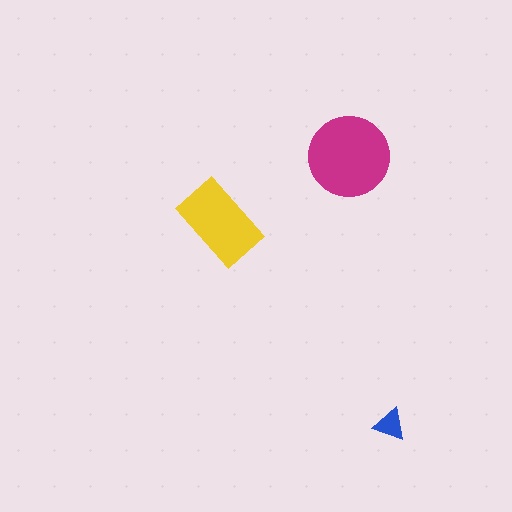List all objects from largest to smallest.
The magenta circle, the yellow rectangle, the blue triangle.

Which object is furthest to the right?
The blue triangle is rightmost.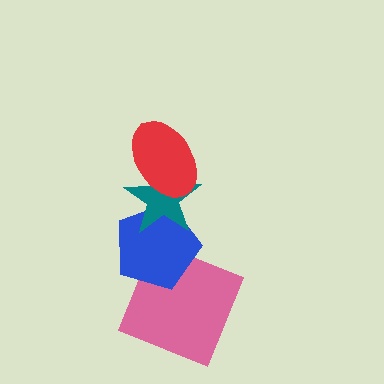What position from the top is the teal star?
The teal star is 2nd from the top.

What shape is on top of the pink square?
The blue pentagon is on top of the pink square.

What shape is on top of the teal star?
The red ellipse is on top of the teal star.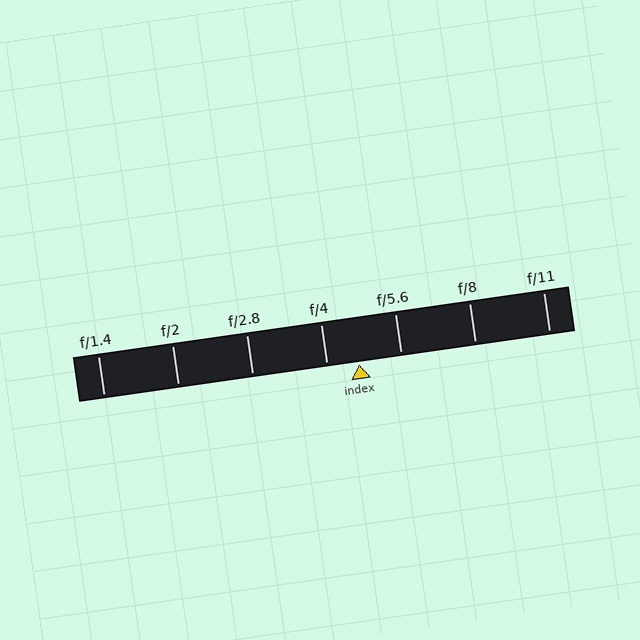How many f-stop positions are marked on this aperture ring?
There are 7 f-stop positions marked.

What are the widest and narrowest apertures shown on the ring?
The widest aperture shown is f/1.4 and the narrowest is f/11.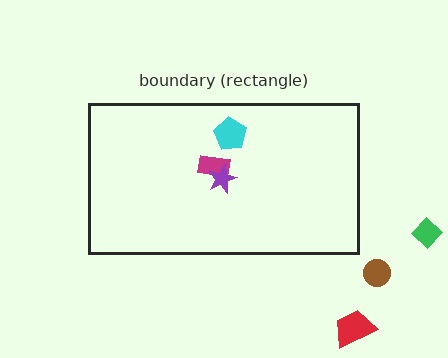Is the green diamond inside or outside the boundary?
Outside.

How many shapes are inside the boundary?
3 inside, 3 outside.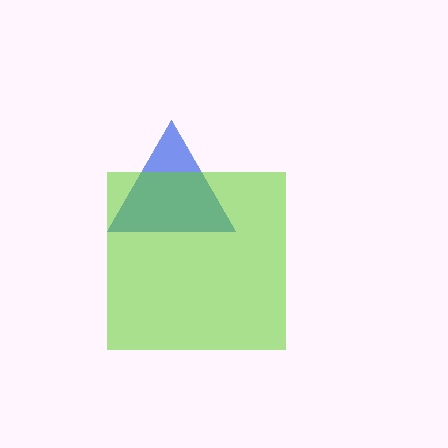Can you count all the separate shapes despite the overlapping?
Yes, there are 2 separate shapes.